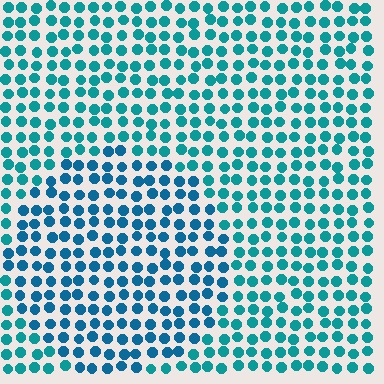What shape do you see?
I see a circle.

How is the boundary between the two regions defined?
The boundary is defined purely by a slight shift in hue (about 21 degrees). Spacing, size, and orientation are identical on both sides.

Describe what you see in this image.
The image is filled with small teal elements in a uniform arrangement. A circle-shaped region is visible where the elements are tinted to a slightly different hue, forming a subtle color boundary.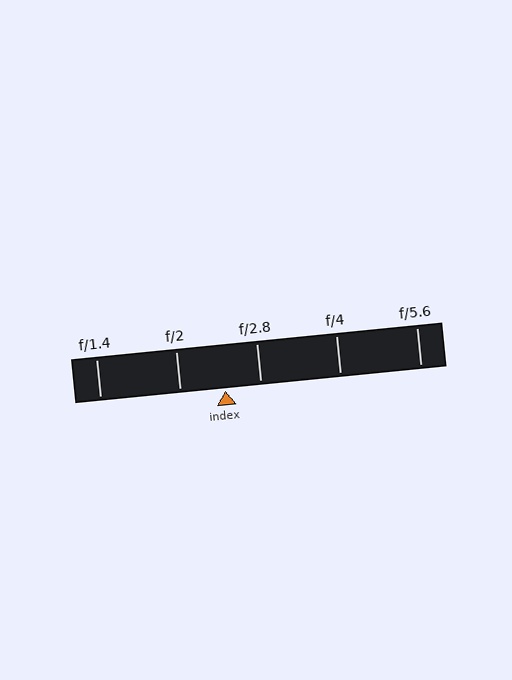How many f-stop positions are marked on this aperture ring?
There are 5 f-stop positions marked.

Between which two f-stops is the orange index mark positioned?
The index mark is between f/2 and f/2.8.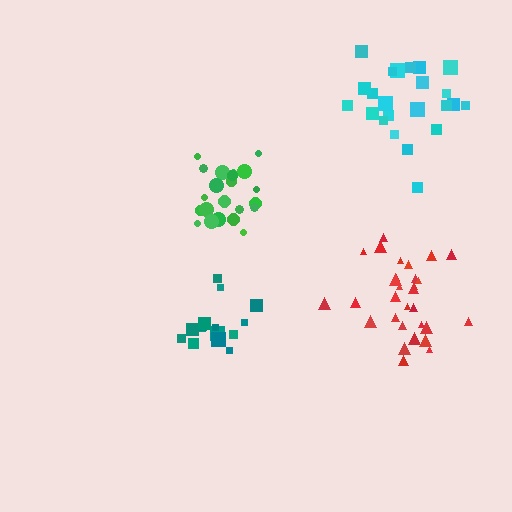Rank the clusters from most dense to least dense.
green, teal, red, cyan.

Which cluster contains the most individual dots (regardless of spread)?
Red (30).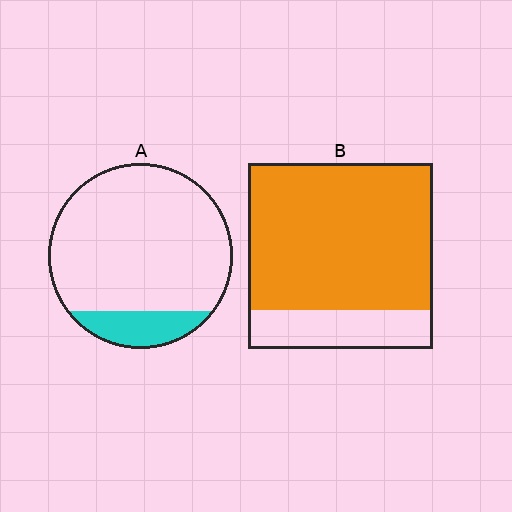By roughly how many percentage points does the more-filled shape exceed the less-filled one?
By roughly 65 percentage points (B over A).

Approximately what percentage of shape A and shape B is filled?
A is approximately 15% and B is approximately 80%.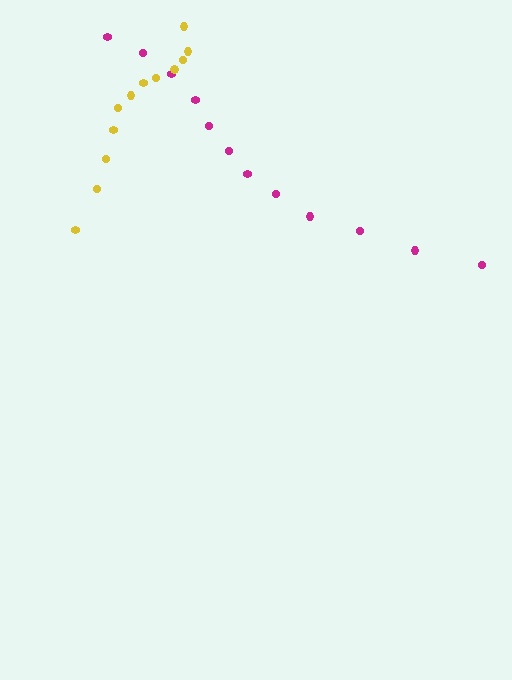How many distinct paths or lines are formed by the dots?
There are 2 distinct paths.